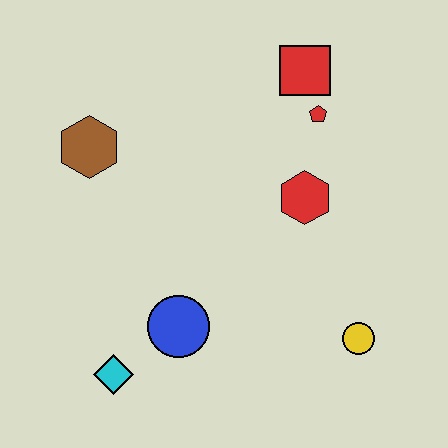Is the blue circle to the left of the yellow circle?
Yes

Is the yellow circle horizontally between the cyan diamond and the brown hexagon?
No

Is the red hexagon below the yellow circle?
No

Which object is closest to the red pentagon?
The red square is closest to the red pentagon.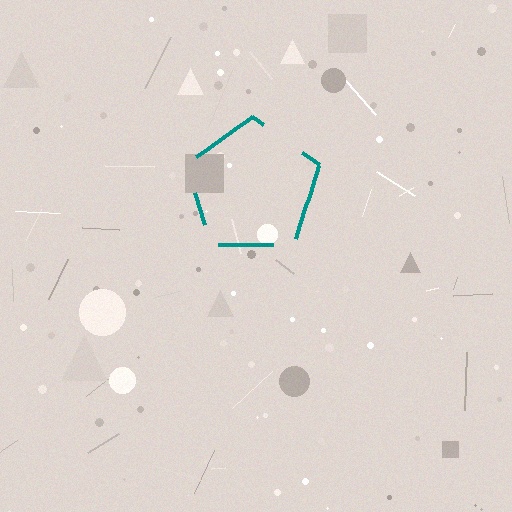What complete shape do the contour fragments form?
The contour fragments form a pentagon.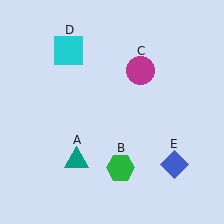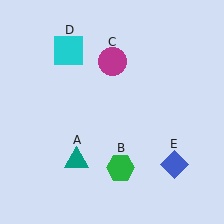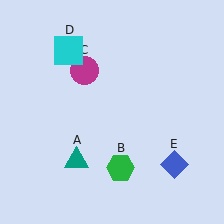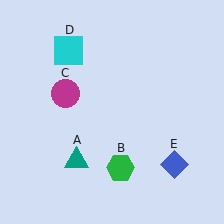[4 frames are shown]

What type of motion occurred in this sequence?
The magenta circle (object C) rotated counterclockwise around the center of the scene.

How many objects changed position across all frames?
1 object changed position: magenta circle (object C).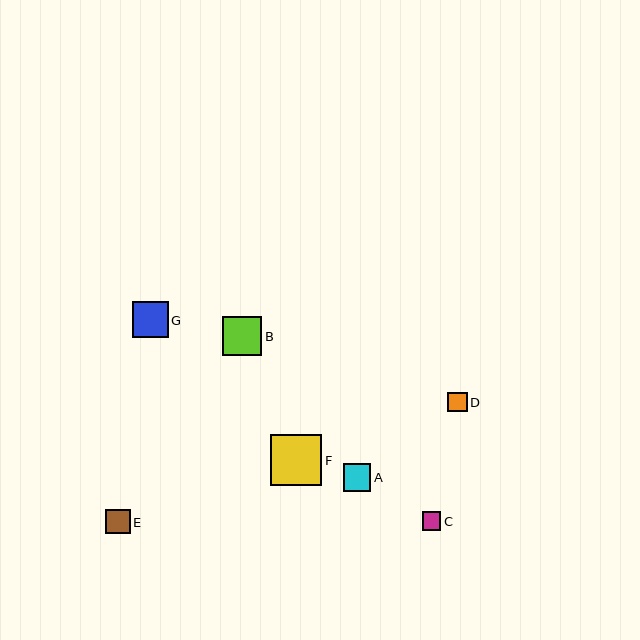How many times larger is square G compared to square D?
Square G is approximately 1.9 times the size of square D.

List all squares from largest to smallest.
From largest to smallest: F, B, G, A, E, D, C.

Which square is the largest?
Square F is the largest with a size of approximately 52 pixels.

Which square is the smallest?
Square C is the smallest with a size of approximately 18 pixels.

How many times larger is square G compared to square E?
Square G is approximately 1.5 times the size of square E.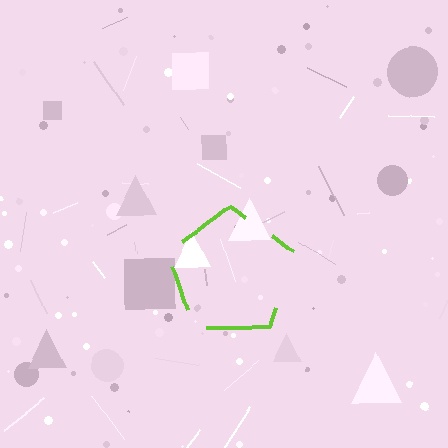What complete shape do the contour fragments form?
The contour fragments form a pentagon.